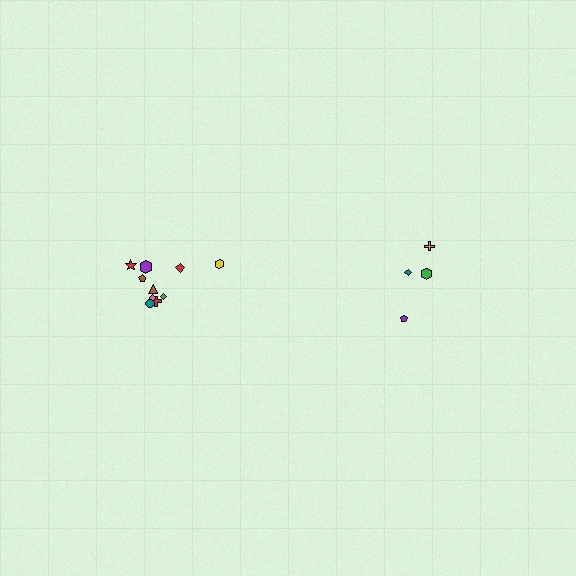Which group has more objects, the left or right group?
The left group.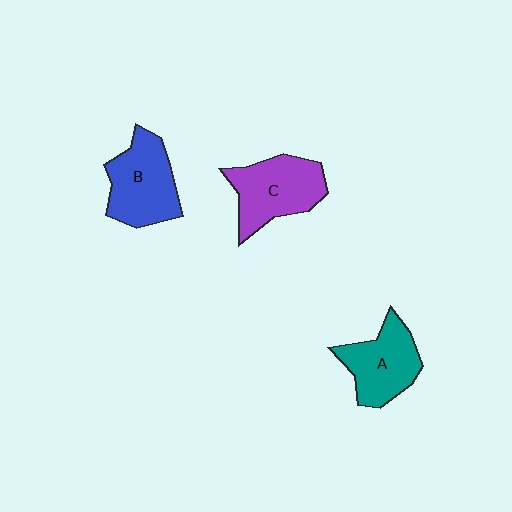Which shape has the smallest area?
Shape A (teal).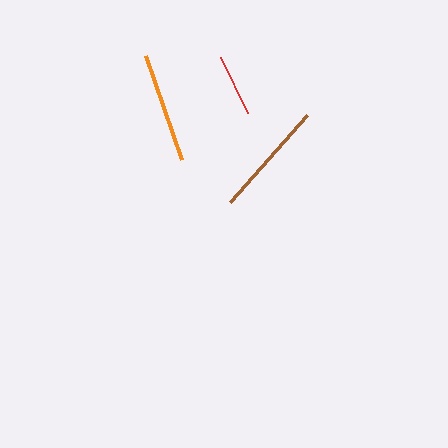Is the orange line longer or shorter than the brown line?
The brown line is longer than the orange line.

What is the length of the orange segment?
The orange segment is approximately 110 pixels long.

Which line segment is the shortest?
The red line is the shortest at approximately 62 pixels.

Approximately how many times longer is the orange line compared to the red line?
The orange line is approximately 1.8 times the length of the red line.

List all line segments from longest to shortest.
From longest to shortest: brown, orange, red.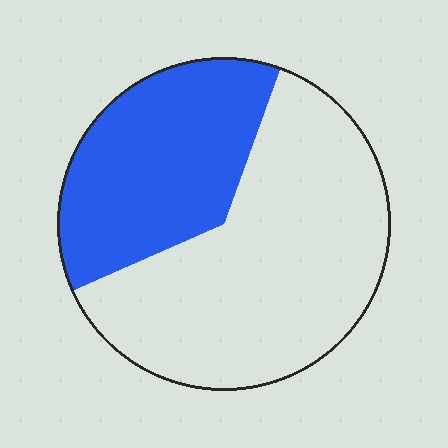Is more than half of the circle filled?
No.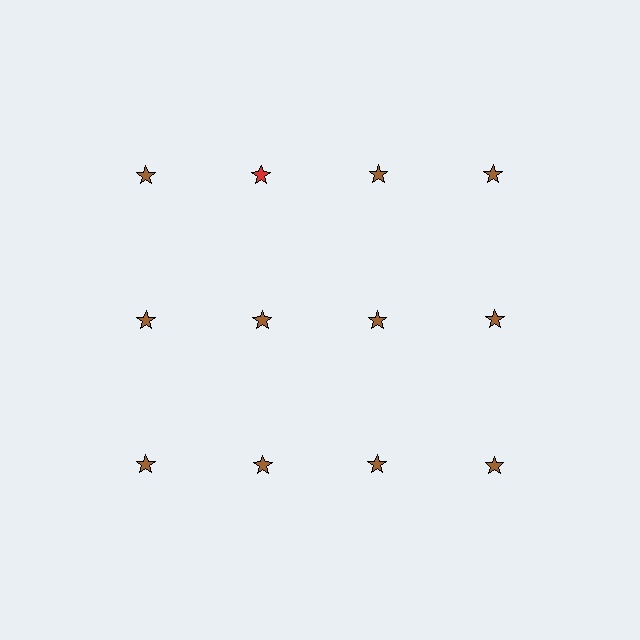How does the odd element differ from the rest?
It has a different color: red instead of brown.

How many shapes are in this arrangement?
There are 12 shapes arranged in a grid pattern.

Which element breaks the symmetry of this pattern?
The red star in the top row, second from left column breaks the symmetry. All other shapes are brown stars.